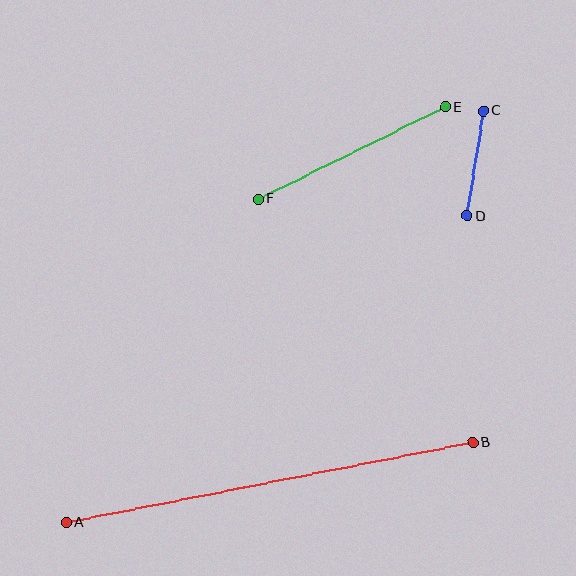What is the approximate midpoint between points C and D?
The midpoint is at approximately (475, 163) pixels.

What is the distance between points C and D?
The distance is approximately 106 pixels.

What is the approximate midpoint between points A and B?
The midpoint is at approximately (270, 482) pixels.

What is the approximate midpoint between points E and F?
The midpoint is at approximately (352, 153) pixels.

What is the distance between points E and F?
The distance is approximately 209 pixels.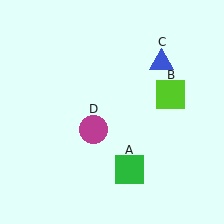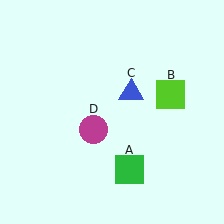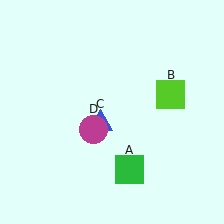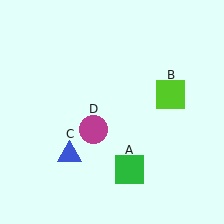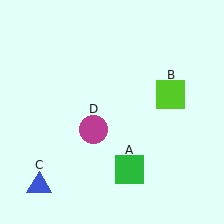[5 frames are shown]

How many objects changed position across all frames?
1 object changed position: blue triangle (object C).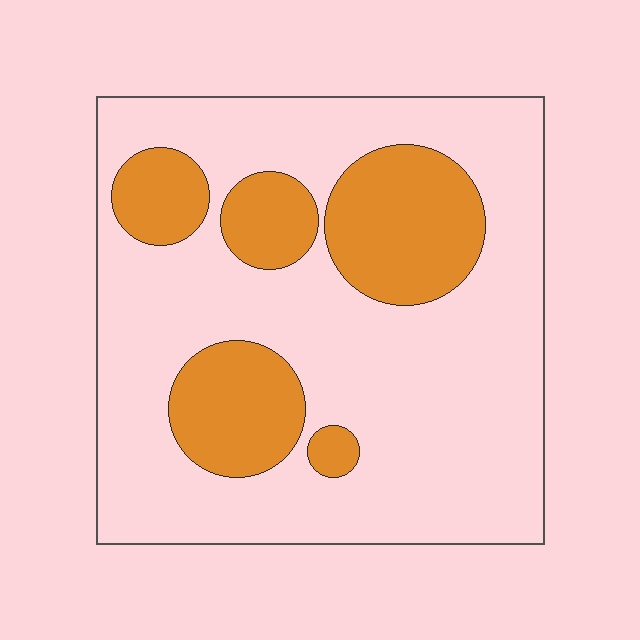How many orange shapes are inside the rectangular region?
5.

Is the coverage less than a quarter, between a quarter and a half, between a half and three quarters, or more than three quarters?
Between a quarter and a half.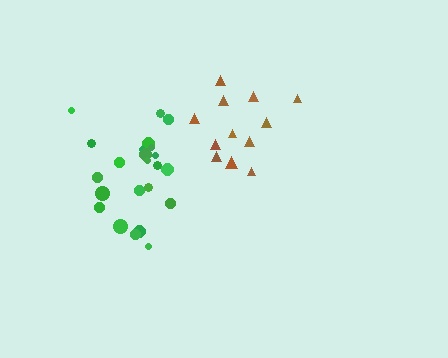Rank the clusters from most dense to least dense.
green, brown.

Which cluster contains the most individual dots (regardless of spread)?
Green (23).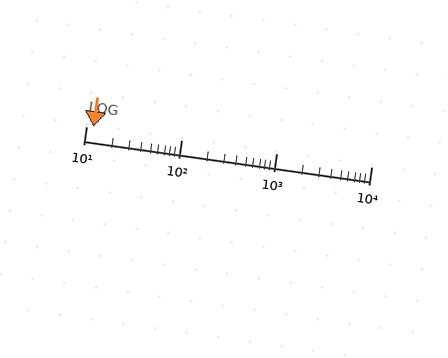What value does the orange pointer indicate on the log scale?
The pointer indicates approximately 12.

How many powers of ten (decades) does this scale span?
The scale spans 3 decades, from 10 to 10000.